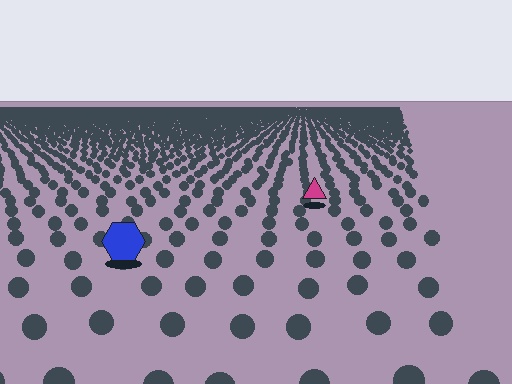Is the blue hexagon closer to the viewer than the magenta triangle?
Yes. The blue hexagon is closer — you can tell from the texture gradient: the ground texture is coarser near it.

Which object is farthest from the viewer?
The magenta triangle is farthest from the viewer. It appears smaller and the ground texture around it is denser.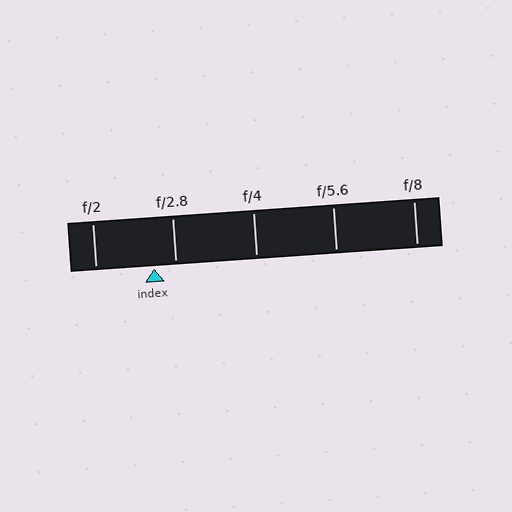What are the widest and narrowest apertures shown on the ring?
The widest aperture shown is f/2 and the narrowest is f/8.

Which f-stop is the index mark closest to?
The index mark is closest to f/2.8.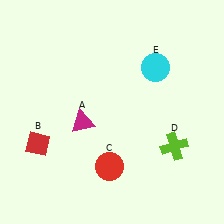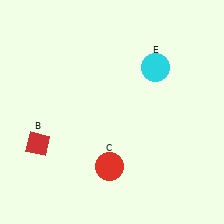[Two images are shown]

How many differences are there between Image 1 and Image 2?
There are 2 differences between the two images.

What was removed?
The lime cross (D), the magenta triangle (A) were removed in Image 2.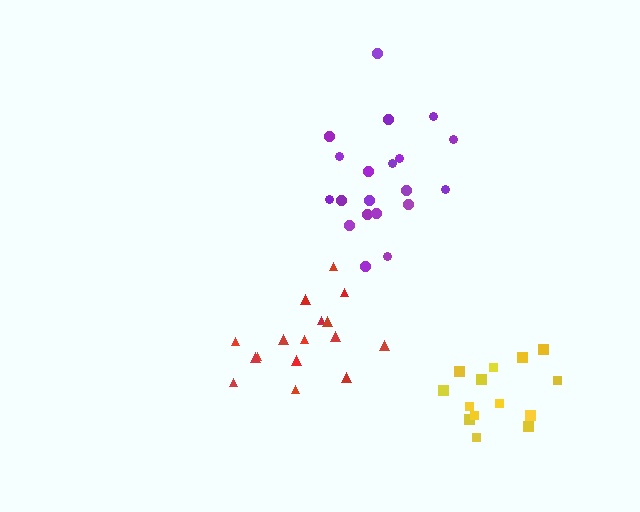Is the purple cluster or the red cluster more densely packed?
Purple.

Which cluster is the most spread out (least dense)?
Red.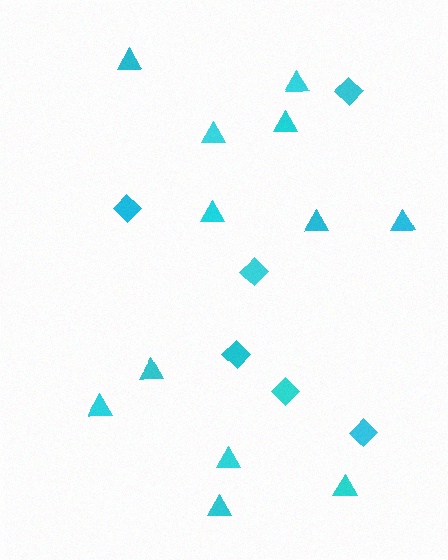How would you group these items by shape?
There are 2 groups: one group of triangles (12) and one group of diamonds (6).